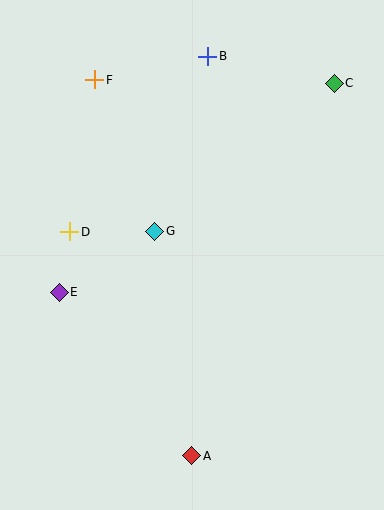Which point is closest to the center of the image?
Point G at (155, 231) is closest to the center.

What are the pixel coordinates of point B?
Point B is at (208, 56).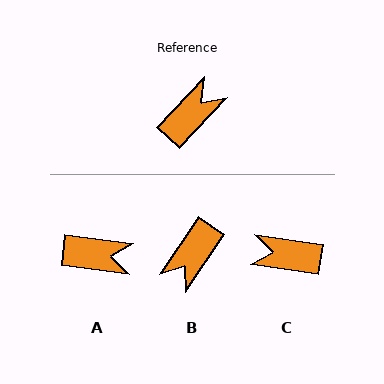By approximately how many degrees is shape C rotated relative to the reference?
Approximately 125 degrees counter-clockwise.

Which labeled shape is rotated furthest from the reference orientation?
B, about 171 degrees away.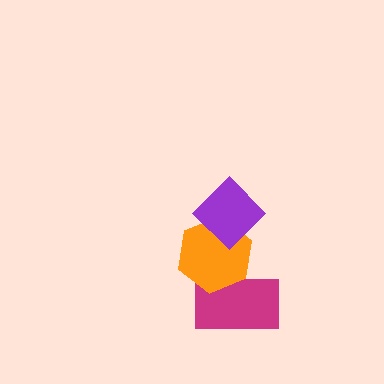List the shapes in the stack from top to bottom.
From top to bottom: the purple diamond, the orange hexagon, the magenta rectangle.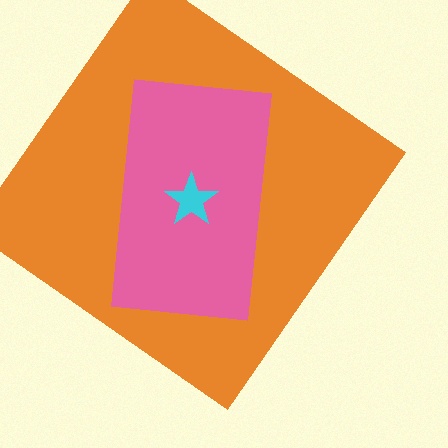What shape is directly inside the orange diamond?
The pink rectangle.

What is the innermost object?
The cyan star.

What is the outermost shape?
The orange diamond.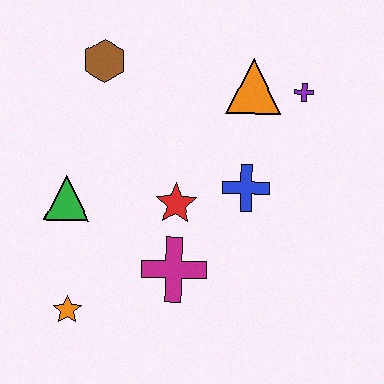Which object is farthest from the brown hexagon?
The orange star is farthest from the brown hexagon.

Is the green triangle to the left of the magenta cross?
Yes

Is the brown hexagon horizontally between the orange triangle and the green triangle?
Yes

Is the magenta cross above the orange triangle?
No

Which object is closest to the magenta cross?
The red star is closest to the magenta cross.